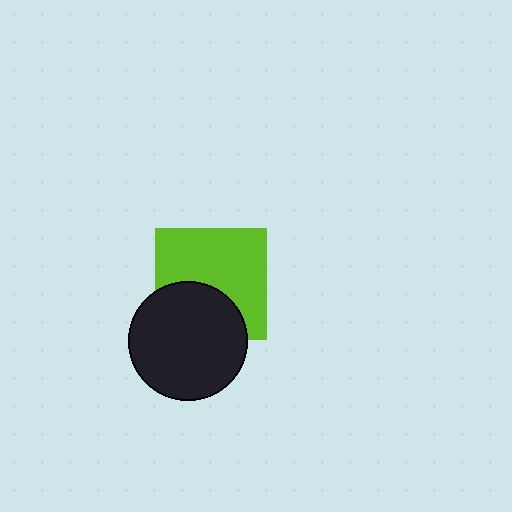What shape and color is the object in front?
The object in front is a black circle.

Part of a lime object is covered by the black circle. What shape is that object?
It is a square.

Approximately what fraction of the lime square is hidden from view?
Roughly 36% of the lime square is hidden behind the black circle.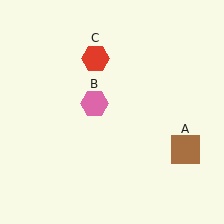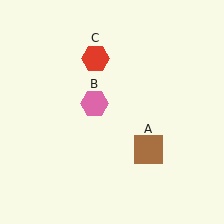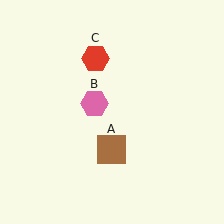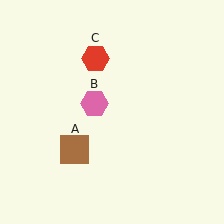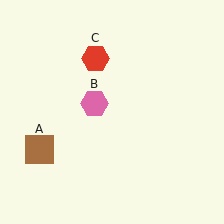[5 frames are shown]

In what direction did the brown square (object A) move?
The brown square (object A) moved left.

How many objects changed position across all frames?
1 object changed position: brown square (object A).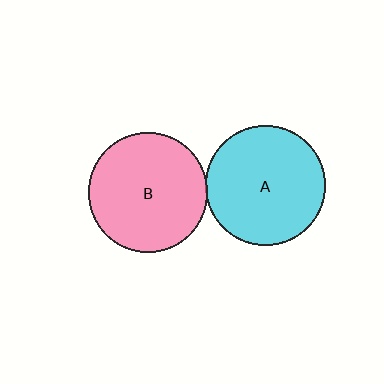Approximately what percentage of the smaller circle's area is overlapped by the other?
Approximately 5%.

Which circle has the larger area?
Circle A (cyan).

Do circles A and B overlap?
Yes.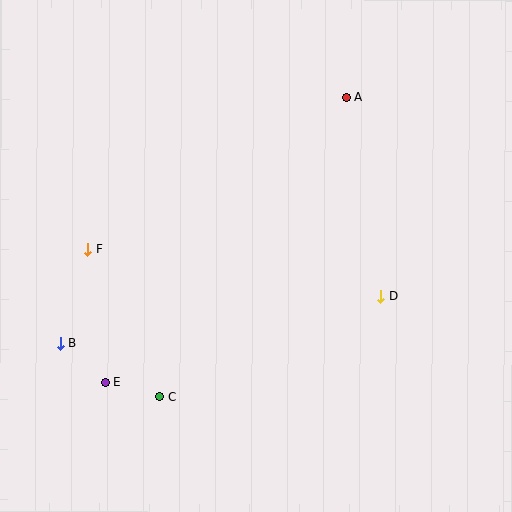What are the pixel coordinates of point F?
Point F is at (88, 249).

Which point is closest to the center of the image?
Point D at (380, 296) is closest to the center.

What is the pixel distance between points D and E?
The distance between D and E is 288 pixels.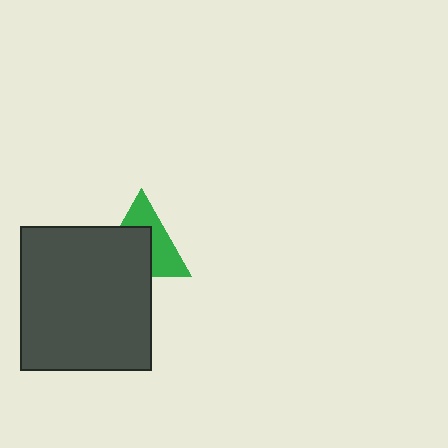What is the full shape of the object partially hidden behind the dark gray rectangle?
The partially hidden object is a green triangle.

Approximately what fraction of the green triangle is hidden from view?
Roughly 53% of the green triangle is hidden behind the dark gray rectangle.